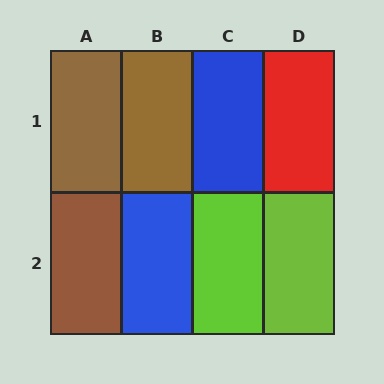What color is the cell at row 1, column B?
Brown.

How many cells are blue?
2 cells are blue.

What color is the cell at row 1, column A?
Brown.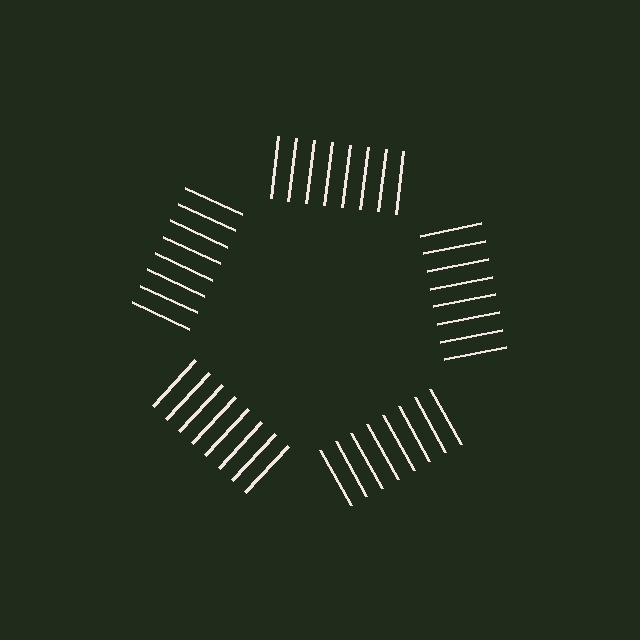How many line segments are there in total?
40 — 8 along each of the 5 edges.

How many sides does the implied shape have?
5 sides — the line-ends trace a pentagon.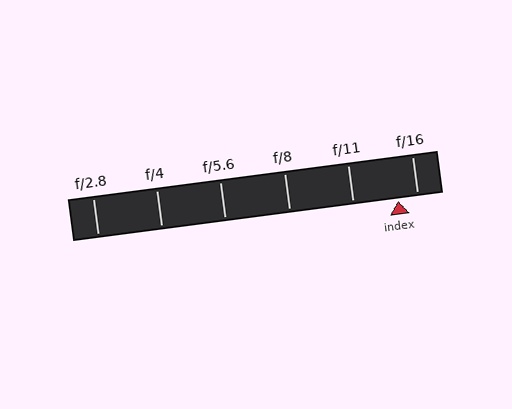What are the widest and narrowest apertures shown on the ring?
The widest aperture shown is f/2.8 and the narrowest is f/16.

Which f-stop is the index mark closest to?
The index mark is closest to f/16.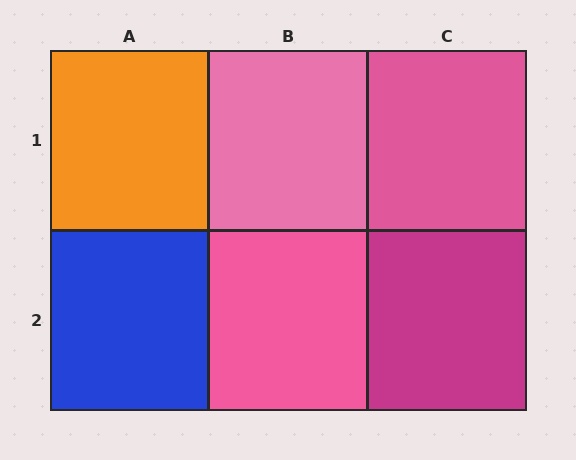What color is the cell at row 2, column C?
Magenta.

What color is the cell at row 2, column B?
Pink.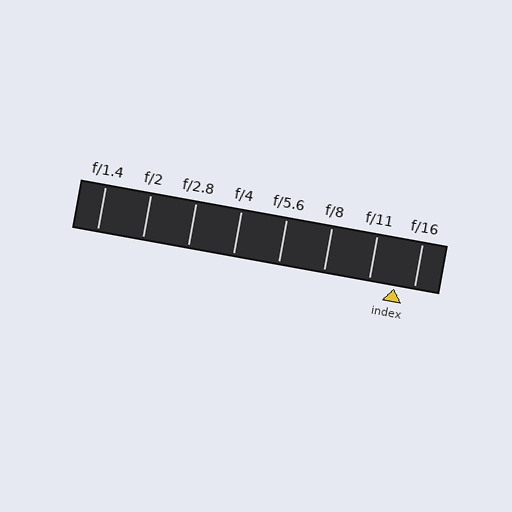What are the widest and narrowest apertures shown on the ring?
The widest aperture shown is f/1.4 and the narrowest is f/16.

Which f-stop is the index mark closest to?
The index mark is closest to f/16.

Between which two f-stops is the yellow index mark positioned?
The index mark is between f/11 and f/16.